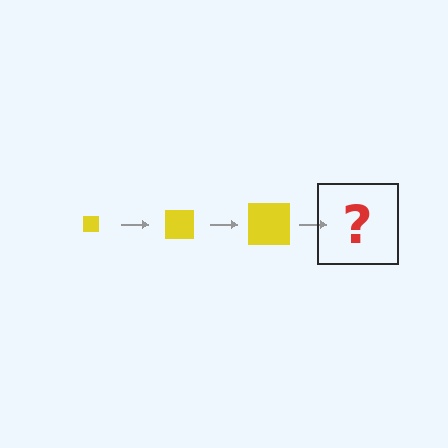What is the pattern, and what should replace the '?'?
The pattern is that the square gets progressively larger each step. The '?' should be a yellow square, larger than the previous one.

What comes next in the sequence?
The next element should be a yellow square, larger than the previous one.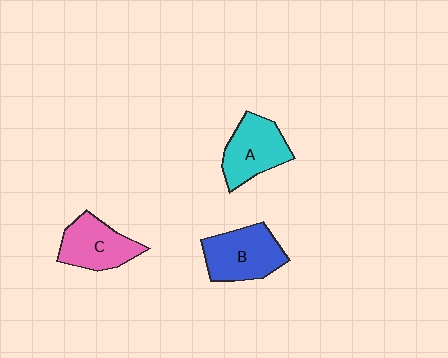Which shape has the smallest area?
Shape C (pink).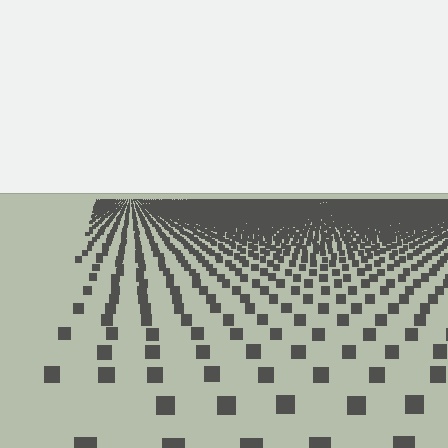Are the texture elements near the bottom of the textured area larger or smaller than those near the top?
Larger. Near the bottom, elements are closer to the viewer and appear at a bigger on-screen size.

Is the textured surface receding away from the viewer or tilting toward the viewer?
The surface is receding away from the viewer. Texture elements get smaller and denser toward the top.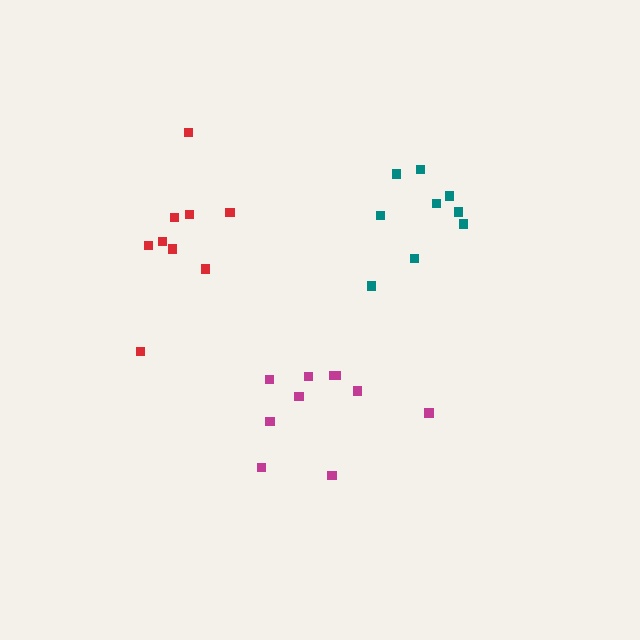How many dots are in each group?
Group 1: 9 dots, Group 2: 10 dots, Group 3: 9 dots (28 total).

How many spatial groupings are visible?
There are 3 spatial groupings.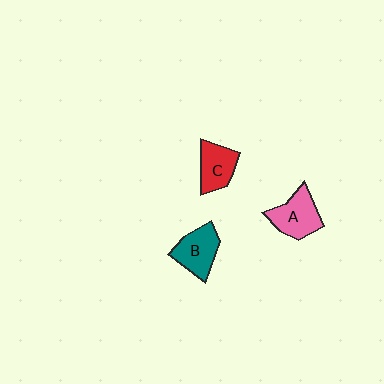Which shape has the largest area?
Shape A (pink).